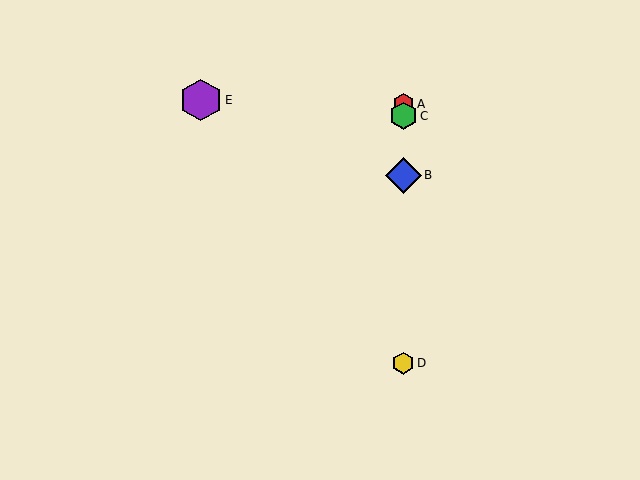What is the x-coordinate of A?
Object A is at x≈403.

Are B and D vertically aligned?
Yes, both are at x≈403.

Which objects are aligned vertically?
Objects A, B, C, D are aligned vertically.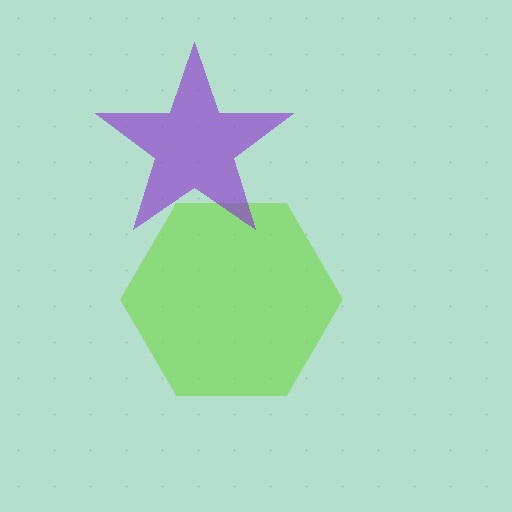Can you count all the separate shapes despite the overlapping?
Yes, there are 2 separate shapes.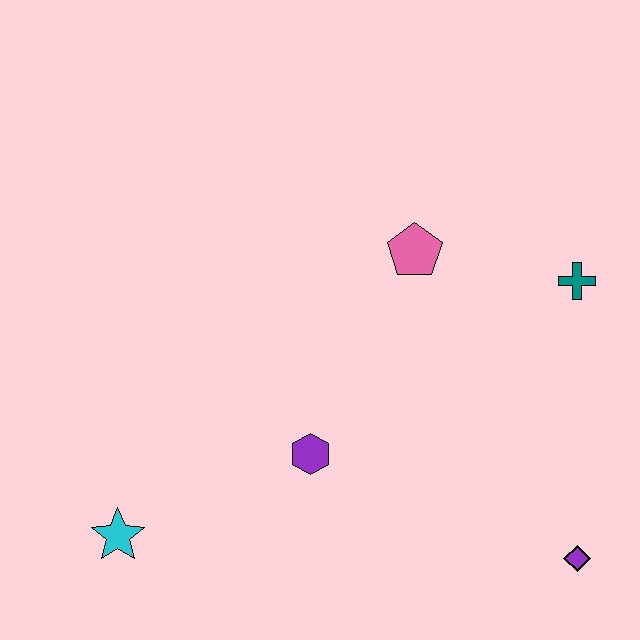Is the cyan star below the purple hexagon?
Yes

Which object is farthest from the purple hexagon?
The teal cross is farthest from the purple hexagon.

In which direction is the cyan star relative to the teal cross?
The cyan star is to the left of the teal cross.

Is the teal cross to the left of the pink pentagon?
No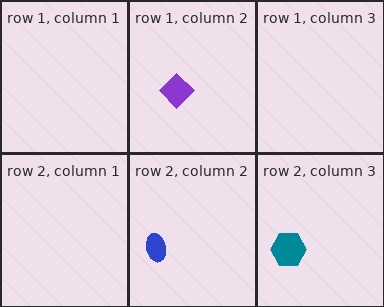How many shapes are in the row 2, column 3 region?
1.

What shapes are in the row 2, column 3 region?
The teal hexagon.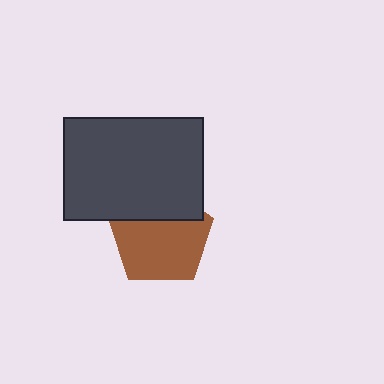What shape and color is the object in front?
The object in front is a dark gray rectangle.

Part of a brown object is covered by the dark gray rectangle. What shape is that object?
It is a pentagon.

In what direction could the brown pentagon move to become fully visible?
The brown pentagon could move down. That would shift it out from behind the dark gray rectangle entirely.